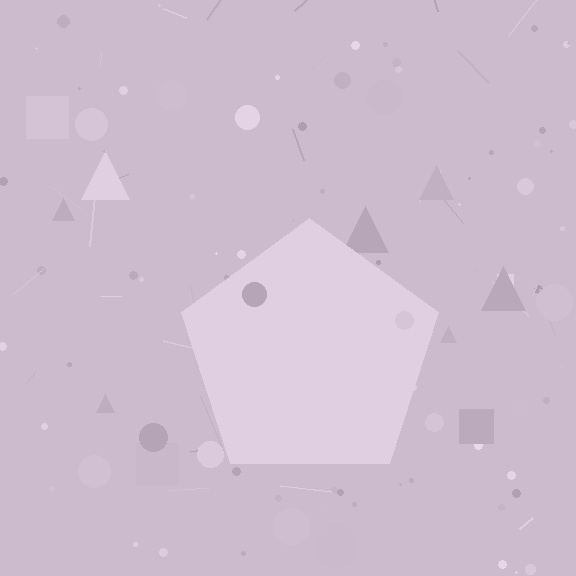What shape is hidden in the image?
A pentagon is hidden in the image.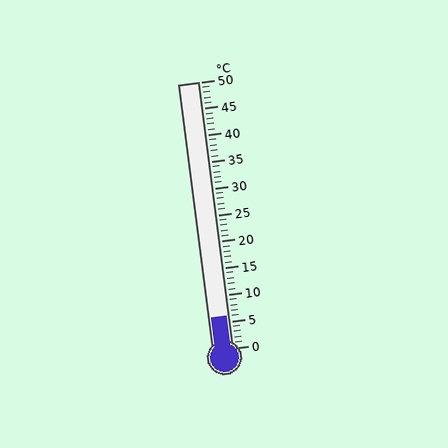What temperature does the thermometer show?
The thermometer shows approximately 6°C.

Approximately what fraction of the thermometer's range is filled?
The thermometer is filled to approximately 10% of its range.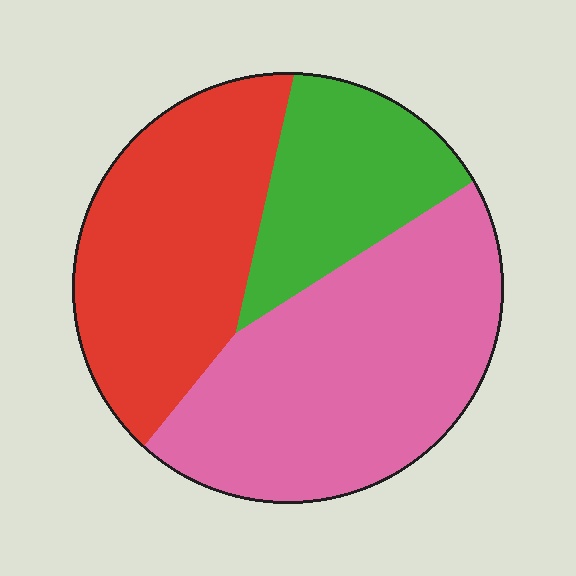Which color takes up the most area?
Pink, at roughly 45%.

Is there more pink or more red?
Pink.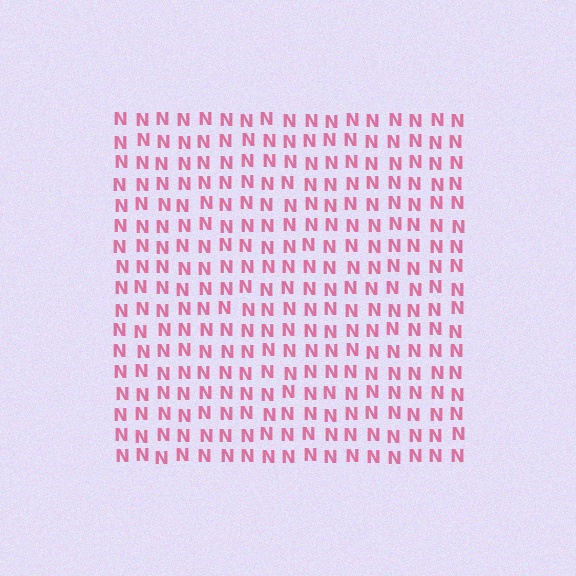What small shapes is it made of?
It is made of small letter N's.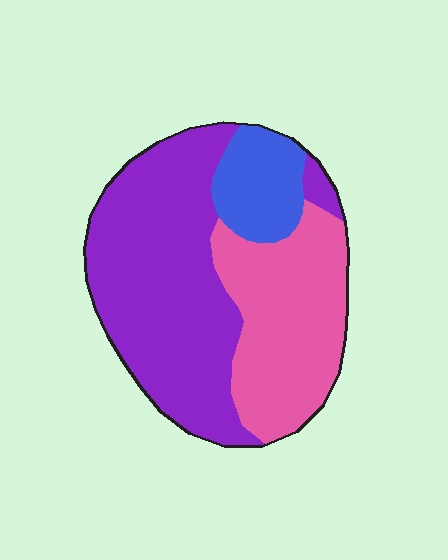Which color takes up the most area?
Purple, at roughly 55%.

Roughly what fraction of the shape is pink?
Pink takes up between a third and a half of the shape.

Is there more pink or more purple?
Purple.